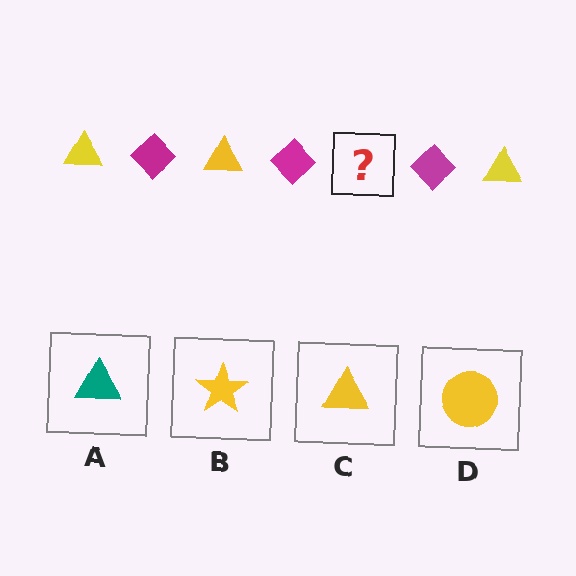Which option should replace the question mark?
Option C.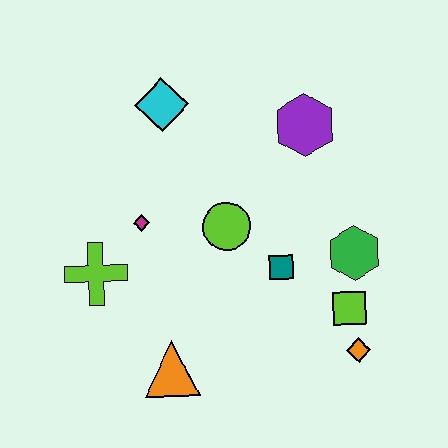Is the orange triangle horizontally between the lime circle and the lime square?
No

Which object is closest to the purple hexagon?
The lime circle is closest to the purple hexagon.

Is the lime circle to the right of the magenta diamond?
Yes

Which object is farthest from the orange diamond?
The cyan diamond is farthest from the orange diamond.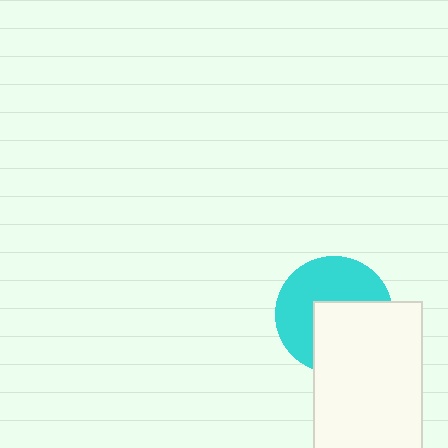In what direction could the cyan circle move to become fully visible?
The cyan circle could move toward the upper-left. That would shift it out from behind the white rectangle entirely.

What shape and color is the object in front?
The object in front is a white rectangle.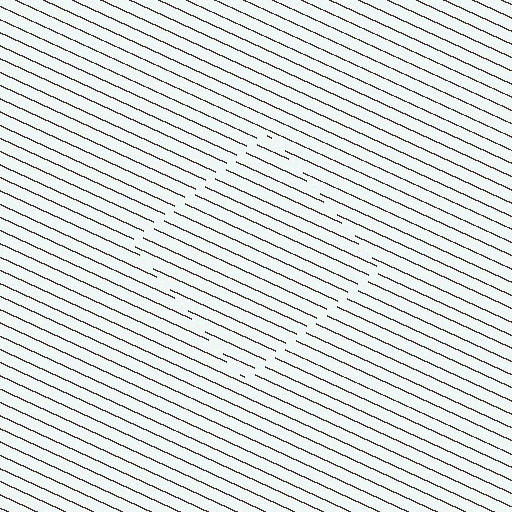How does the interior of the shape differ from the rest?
The interior of the shape contains the same grating, shifted by half a period — the contour is defined by the phase discontinuity where line-ends from the inner and outer gratings abut.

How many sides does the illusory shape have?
4 sides — the line-ends trace a square.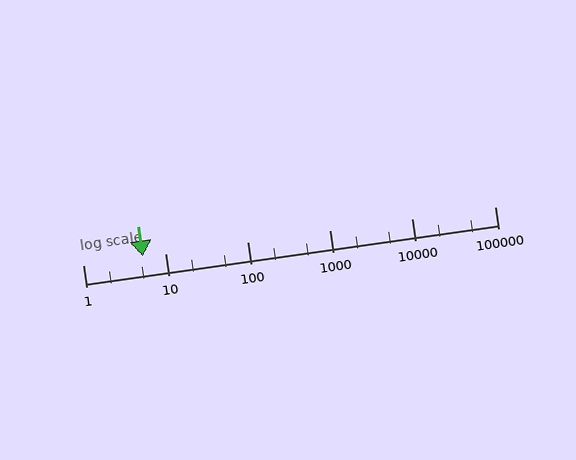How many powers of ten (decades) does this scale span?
The scale spans 5 decades, from 1 to 100000.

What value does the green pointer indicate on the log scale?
The pointer indicates approximately 5.4.